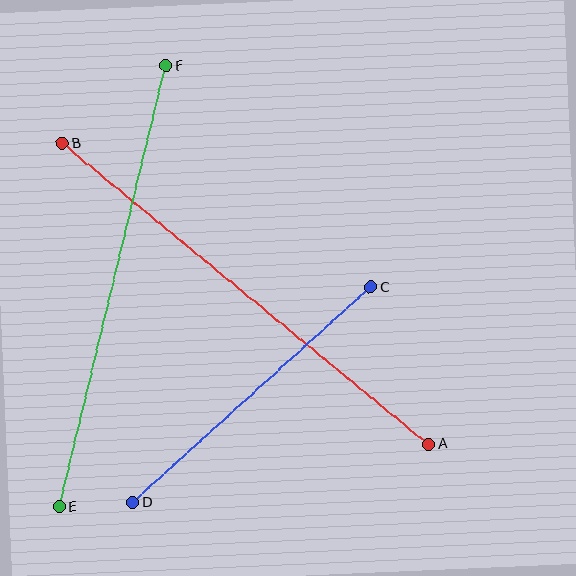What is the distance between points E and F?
The distance is approximately 454 pixels.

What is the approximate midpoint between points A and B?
The midpoint is at approximately (245, 294) pixels.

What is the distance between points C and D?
The distance is approximately 321 pixels.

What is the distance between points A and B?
The distance is approximately 474 pixels.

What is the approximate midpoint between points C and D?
The midpoint is at approximately (252, 395) pixels.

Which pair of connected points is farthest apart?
Points A and B are farthest apart.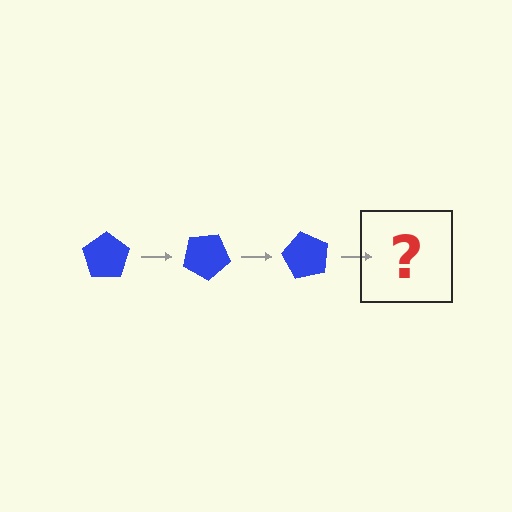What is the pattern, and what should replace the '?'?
The pattern is that the pentagon rotates 30 degrees each step. The '?' should be a blue pentagon rotated 90 degrees.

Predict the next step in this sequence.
The next step is a blue pentagon rotated 90 degrees.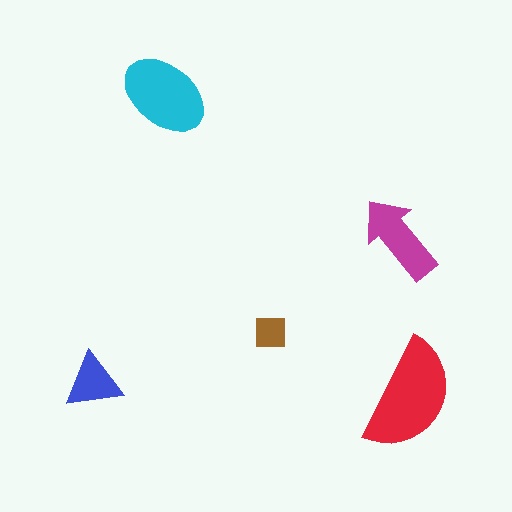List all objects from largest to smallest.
The red semicircle, the cyan ellipse, the magenta arrow, the blue triangle, the brown square.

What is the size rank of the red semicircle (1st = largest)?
1st.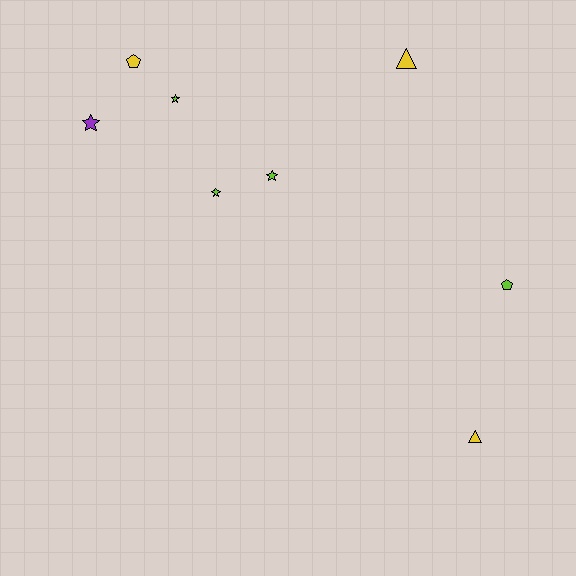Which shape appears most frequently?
Star, with 4 objects.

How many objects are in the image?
There are 8 objects.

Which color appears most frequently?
Lime, with 4 objects.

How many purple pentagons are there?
There are no purple pentagons.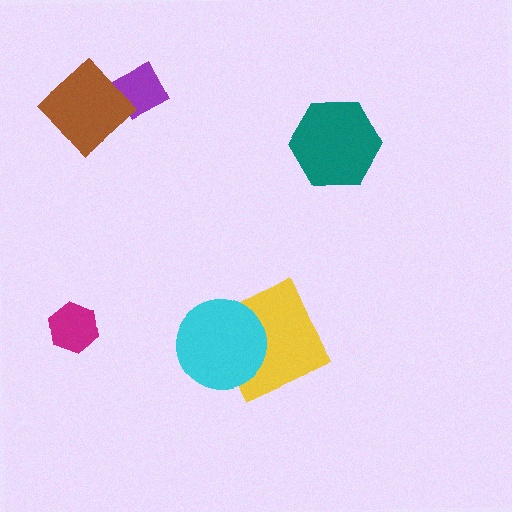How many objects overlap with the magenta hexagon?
0 objects overlap with the magenta hexagon.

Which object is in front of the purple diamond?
The brown diamond is in front of the purple diamond.